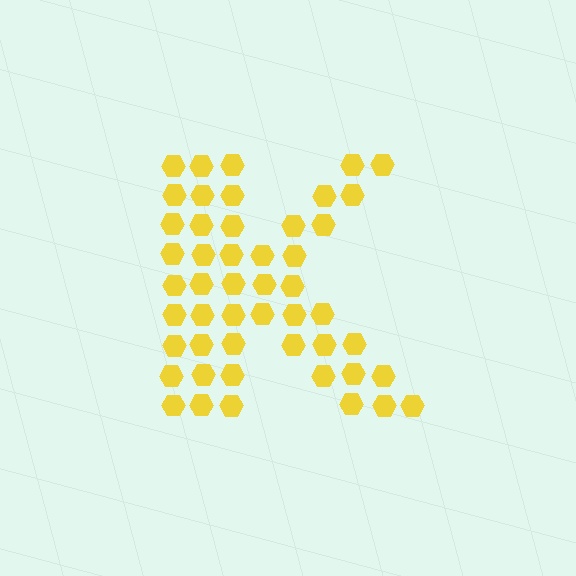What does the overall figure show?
The overall figure shows the letter K.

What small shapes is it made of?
It is made of small hexagons.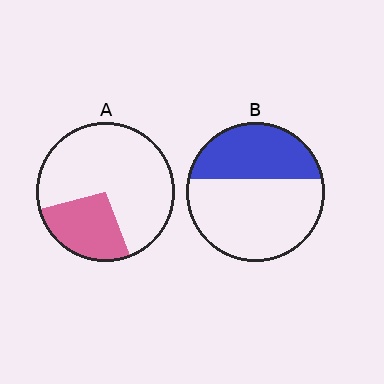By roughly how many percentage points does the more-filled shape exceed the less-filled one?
By roughly 10 percentage points (B over A).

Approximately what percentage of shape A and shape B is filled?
A is approximately 25% and B is approximately 40%.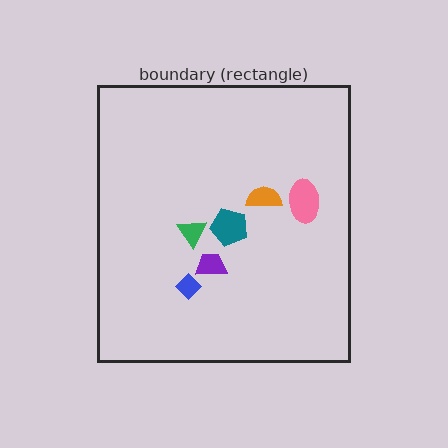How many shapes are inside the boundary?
6 inside, 0 outside.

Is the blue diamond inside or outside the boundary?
Inside.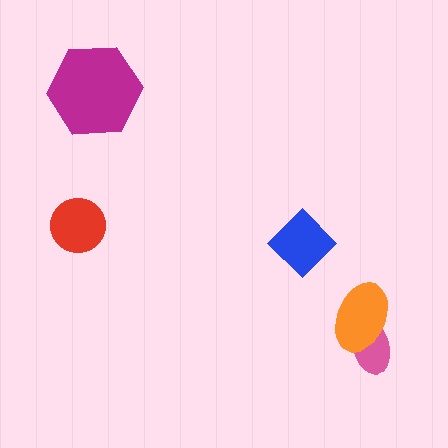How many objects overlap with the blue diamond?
0 objects overlap with the blue diamond.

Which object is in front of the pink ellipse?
The orange ellipse is in front of the pink ellipse.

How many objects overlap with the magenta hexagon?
0 objects overlap with the magenta hexagon.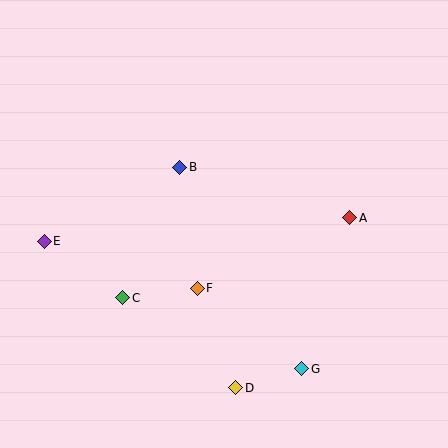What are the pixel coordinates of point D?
Point D is at (236, 388).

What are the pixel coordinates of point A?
Point A is at (350, 218).